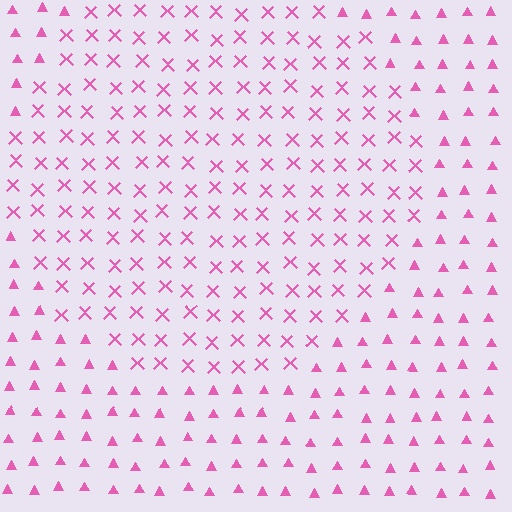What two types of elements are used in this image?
The image uses X marks inside the circle region and triangles outside it.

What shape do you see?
I see a circle.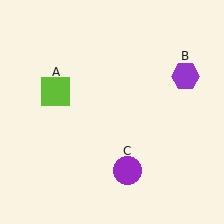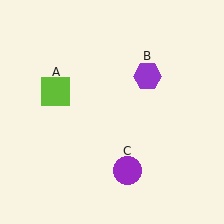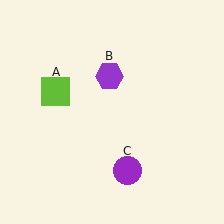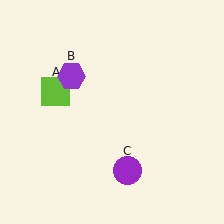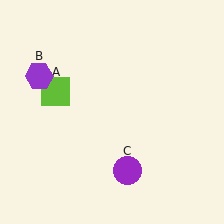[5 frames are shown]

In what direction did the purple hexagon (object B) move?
The purple hexagon (object B) moved left.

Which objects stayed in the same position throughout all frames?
Lime square (object A) and purple circle (object C) remained stationary.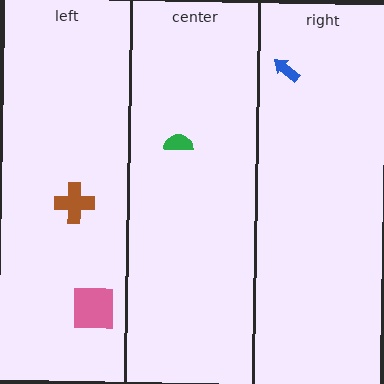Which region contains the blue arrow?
The right region.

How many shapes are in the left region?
2.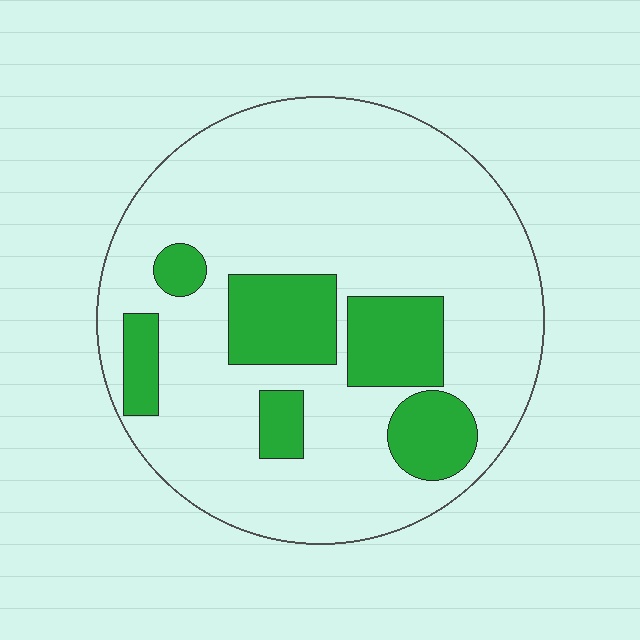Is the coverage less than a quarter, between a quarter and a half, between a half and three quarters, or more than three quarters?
Less than a quarter.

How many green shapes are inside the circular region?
6.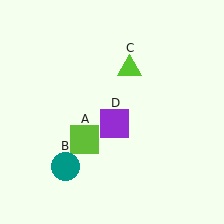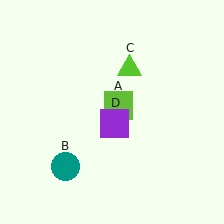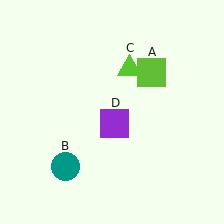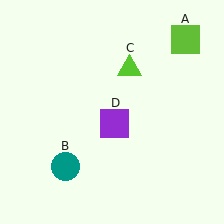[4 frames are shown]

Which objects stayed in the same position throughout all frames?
Teal circle (object B) and lime triangle (object C) and purple square (object D) remained stationary.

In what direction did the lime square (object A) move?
The lime square (object A) moved up and to the right.